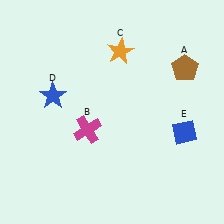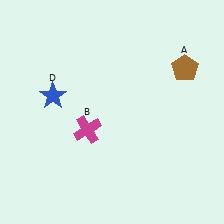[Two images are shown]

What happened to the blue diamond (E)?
The blue diamond (E) was removed in Image 2. It was in the bottom-right area of Image 1.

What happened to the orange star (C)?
The orange star (C) was removed in Image 2. It was in the top-right area of Image 1.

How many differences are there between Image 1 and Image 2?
There are 2 differences between the two images.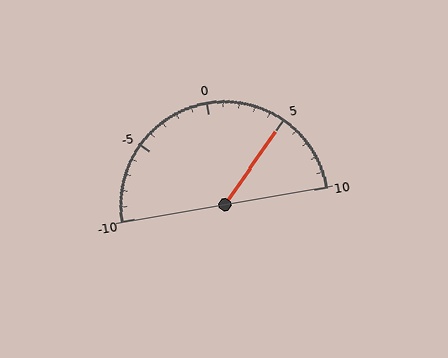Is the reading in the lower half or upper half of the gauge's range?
The reading is in the upper half of the range (-10 to 10).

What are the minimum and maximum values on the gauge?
The gauge ranges from -10 to 10.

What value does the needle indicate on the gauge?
The needle indicates approximately 5.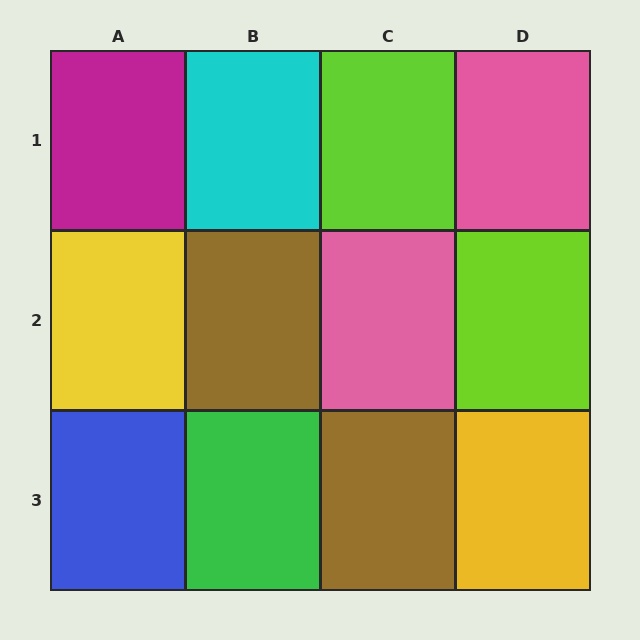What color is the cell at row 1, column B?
Cyan.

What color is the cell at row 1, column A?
Magenta.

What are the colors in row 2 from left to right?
Yellow, brown, pink, lime.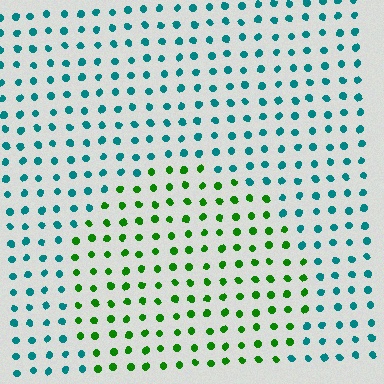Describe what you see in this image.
The image is filled with small teal elements in a uniform arrangement. A circle-shaped region is visible where the elements are tinted to a slightly different hue, forming a subtle color boundary.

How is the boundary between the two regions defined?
The boundary is defined purely by a slight shift in hue (about 64 degrees). Spacing, size, and orientation are identical on both sides.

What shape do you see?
I see a circle.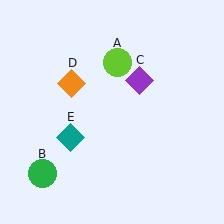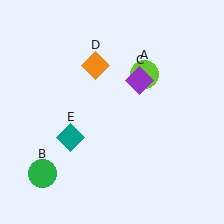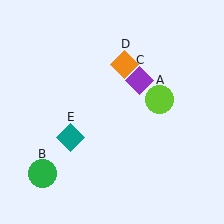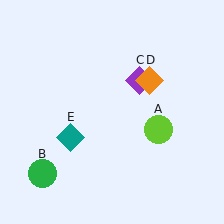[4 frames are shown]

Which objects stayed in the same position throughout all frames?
Green circle (object B) and purple diamond (object C) and teal diamond (object E) remained stationary.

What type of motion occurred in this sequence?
The lime circle (object A), orange diamond (object D) rotated clockwise around the center of the scene.